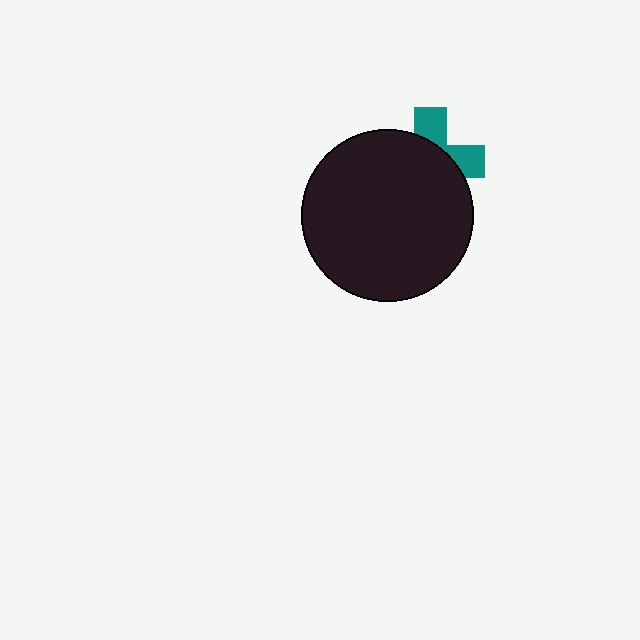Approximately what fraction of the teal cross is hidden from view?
Roughly 65% of the teal cross is hidden behind the black circle.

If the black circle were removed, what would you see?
You would see the complete teal cross.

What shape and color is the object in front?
The object in front is a black circle.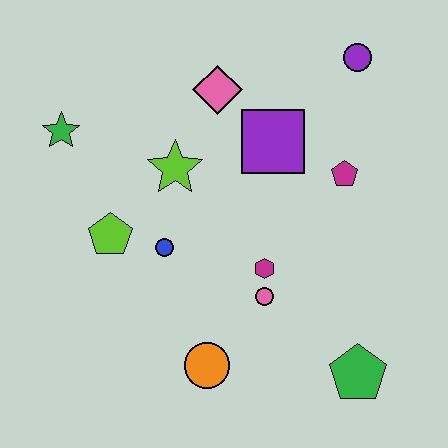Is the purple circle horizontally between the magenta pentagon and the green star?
No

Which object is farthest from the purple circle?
The orange circle is farthest from the purple circle.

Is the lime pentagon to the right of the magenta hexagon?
No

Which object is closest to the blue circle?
The lime pentagon is closest to the blue circle.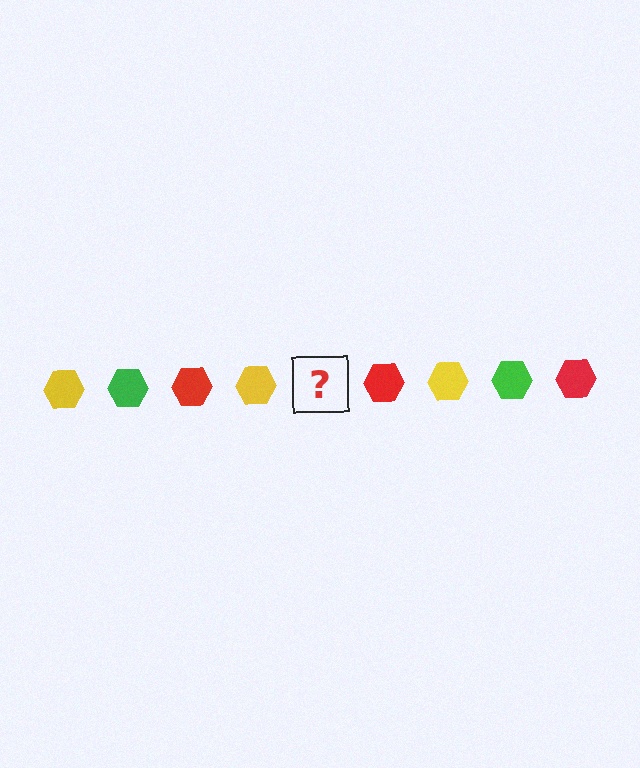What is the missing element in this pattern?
The missing element is a green hexagon.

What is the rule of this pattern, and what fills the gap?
The rule is that the pattern cycles through yellow, green, red hexagons. The gap should be filled with a green hexagon.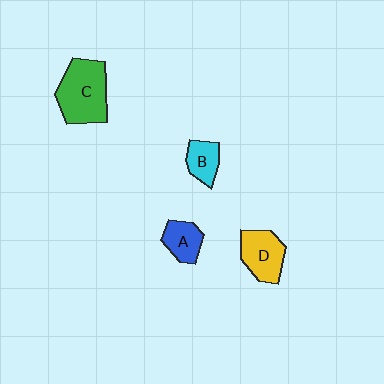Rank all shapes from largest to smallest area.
From largest to smallest: C (green), D (yellow), A (blue), B (cyan).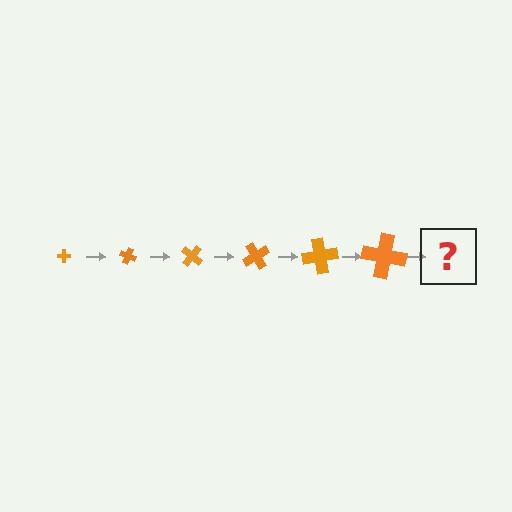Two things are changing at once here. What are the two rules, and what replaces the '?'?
The two rules are that the cross grows larger each step and it rotates 20 degrees each step. The '?' should be a cross, larger than the previous one and rotated 120 degrees from the start.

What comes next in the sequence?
The next element should be a cross, larger than the previous one and rotated 120 degrees from the start.